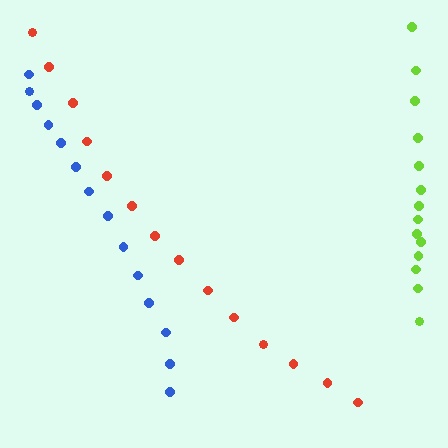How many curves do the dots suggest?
There are 3 distinct paths.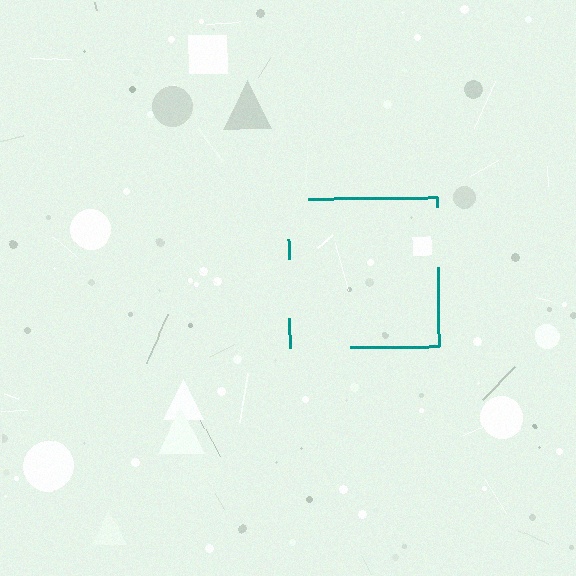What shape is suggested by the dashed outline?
The dashed outline suggests a square.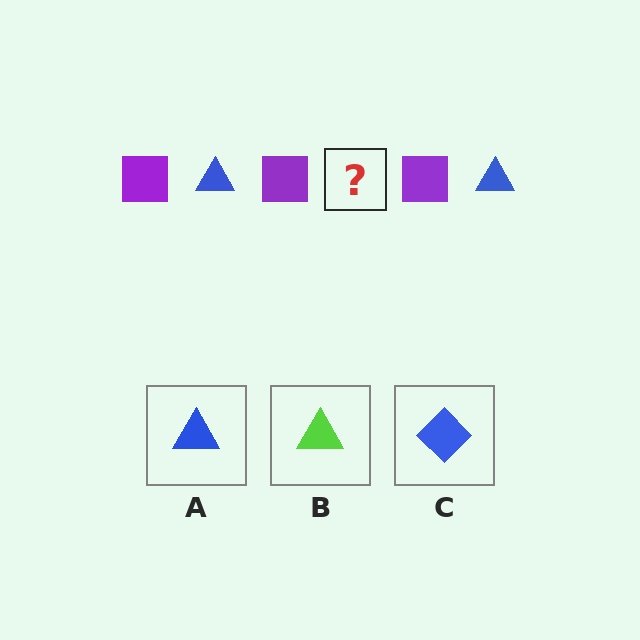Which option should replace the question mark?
Option A.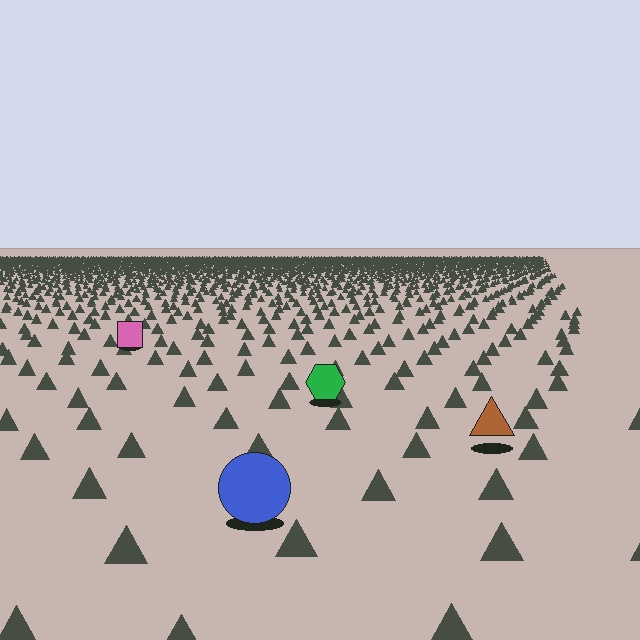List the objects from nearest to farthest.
From nearest to farthest: the blue circle, the brown triangle, the green hexagon, the pink square.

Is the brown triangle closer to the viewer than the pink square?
Yes. The brown triangle is closer — you can tell from the texture gradient: the ground texture is coarser near it.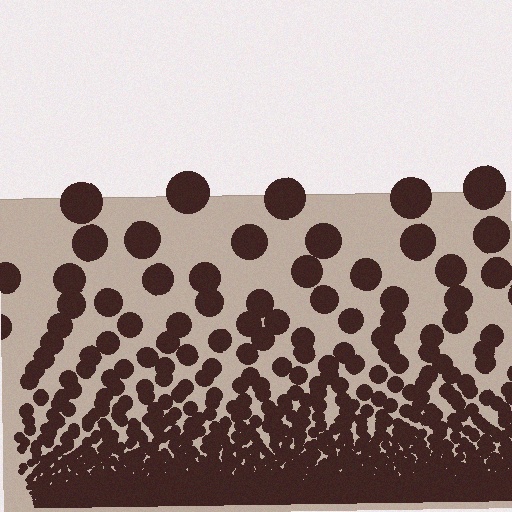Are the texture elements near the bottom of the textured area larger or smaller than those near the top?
Smaller. The gradient is inverted — elements near the bottom are smaller and denser.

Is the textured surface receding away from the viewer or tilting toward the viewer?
The surface appears to tilt toward the viewer. Texture elements get larger and sparser toward the top.